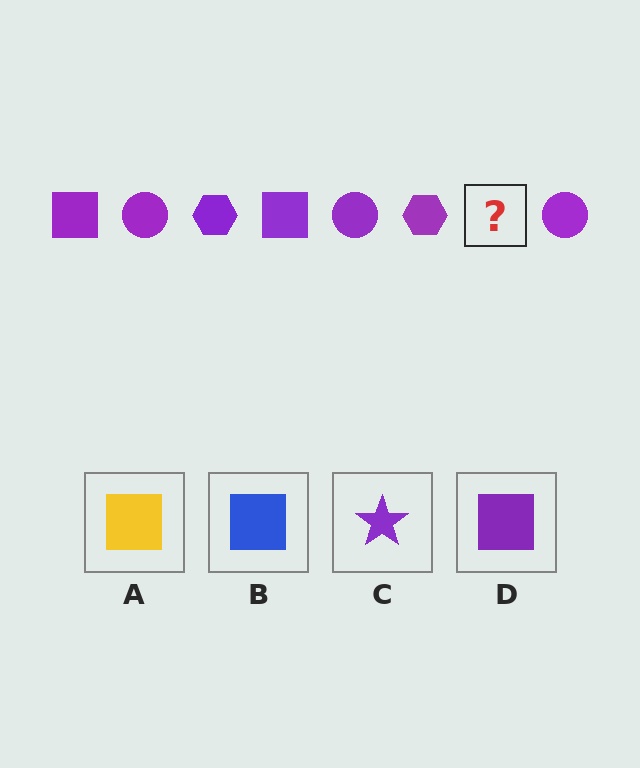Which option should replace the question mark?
Option D.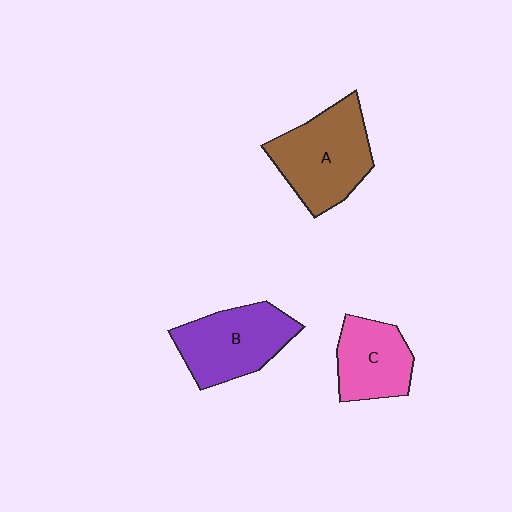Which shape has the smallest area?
Shape C (pink).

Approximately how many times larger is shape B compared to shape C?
Approximately 1.3 times.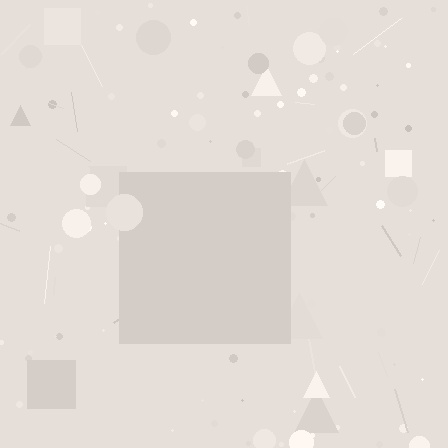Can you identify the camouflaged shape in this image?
The camouflaged shape is a square.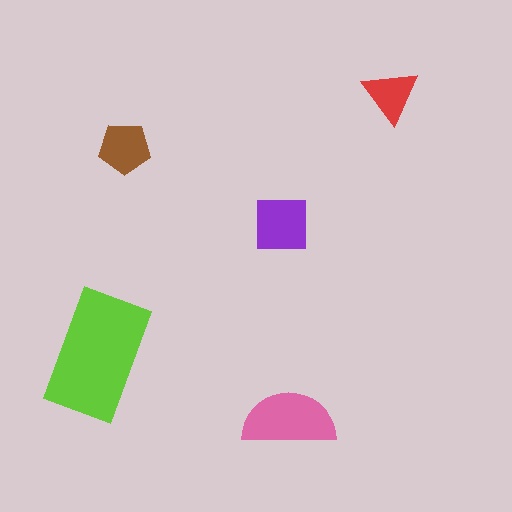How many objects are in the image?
There are 5 objects in the image.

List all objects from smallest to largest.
The red triangle, the brown pentagon, the purple square, the pink semicircle, the lime rectangle.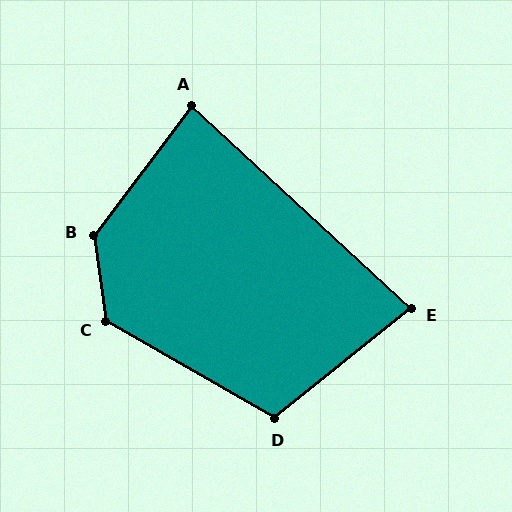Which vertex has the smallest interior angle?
E, at approximately 82 degrees.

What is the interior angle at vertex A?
Approximately 84 degrees (acute).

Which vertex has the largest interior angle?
B, at approximately 135 degrees.